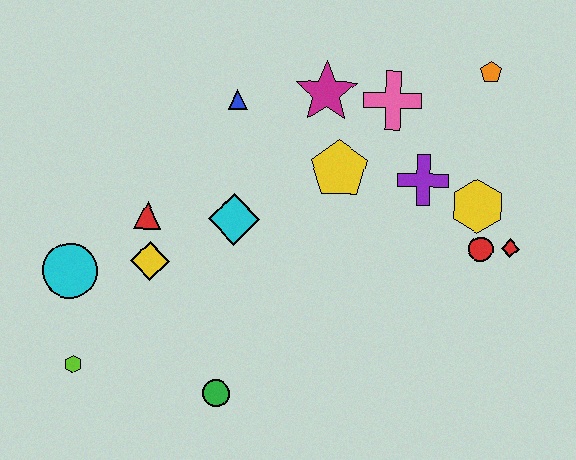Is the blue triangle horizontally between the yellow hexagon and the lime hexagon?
Yes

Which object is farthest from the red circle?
The lime hexagon is farthest from the red circle.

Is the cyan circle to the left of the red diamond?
Yes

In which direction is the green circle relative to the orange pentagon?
The green circle is below the orange pentagon.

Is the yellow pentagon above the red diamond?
Yes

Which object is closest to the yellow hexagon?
The red circle is closest to the yellow hexagon.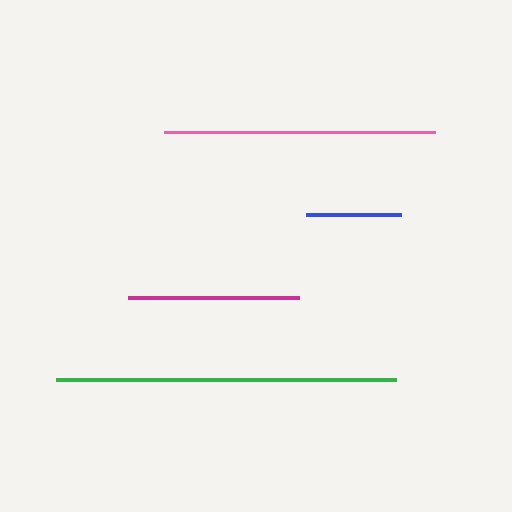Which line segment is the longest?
The green line is the longest at approximately 340 pixels.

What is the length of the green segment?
The green segment is approximately 340 pixels long.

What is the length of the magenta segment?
The magenta segment is approximately 171 pixels long.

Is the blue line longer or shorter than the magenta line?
The magenta line is longer than the blue line.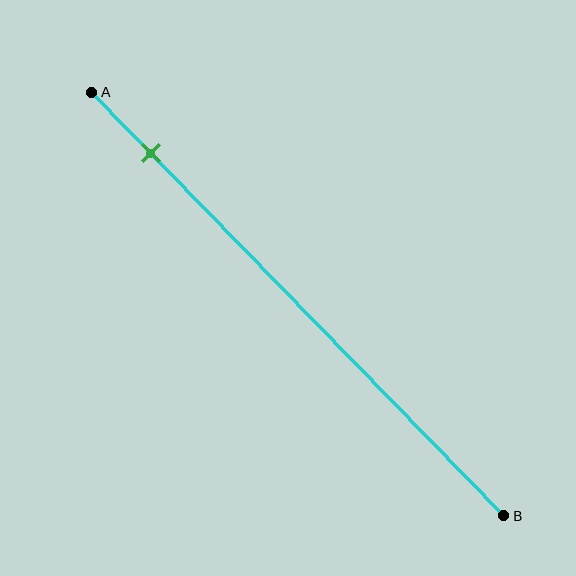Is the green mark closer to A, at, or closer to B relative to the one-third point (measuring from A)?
The green mark is closer to point A than the one-third point of segment AB.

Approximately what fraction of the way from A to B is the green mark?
The green mark is approximately 15% of the way from A to B.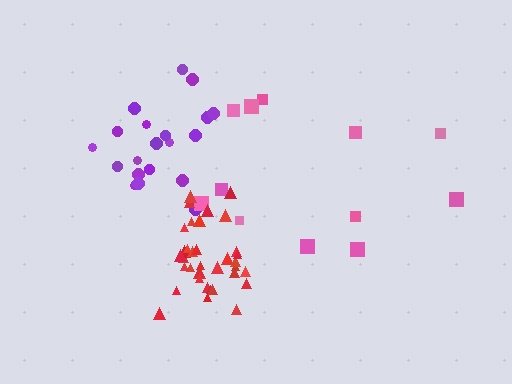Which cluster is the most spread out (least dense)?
Pink.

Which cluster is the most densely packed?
Red.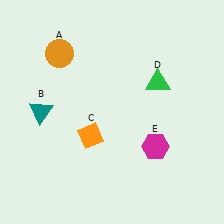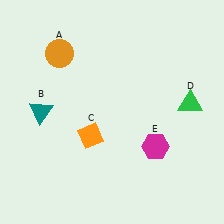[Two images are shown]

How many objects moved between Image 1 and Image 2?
1 object moved between the two images.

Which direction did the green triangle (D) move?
The green triangle (D) moved right.